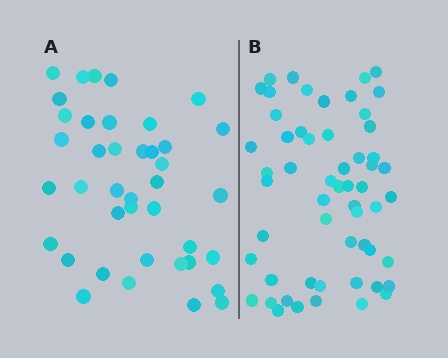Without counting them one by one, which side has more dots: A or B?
Region B (the right region) has more dots.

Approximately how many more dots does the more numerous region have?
Region B has approximately 15 more dots than region A.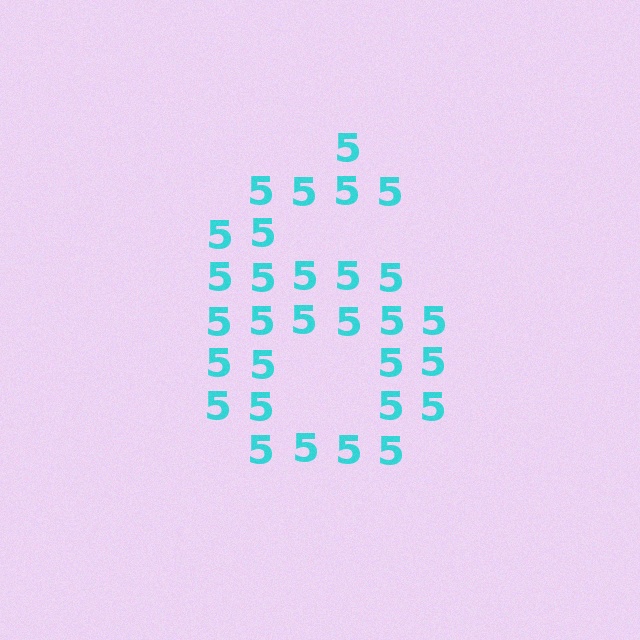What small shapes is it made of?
It is made of small digit 5's.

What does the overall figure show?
The overall figure shows the digit 6.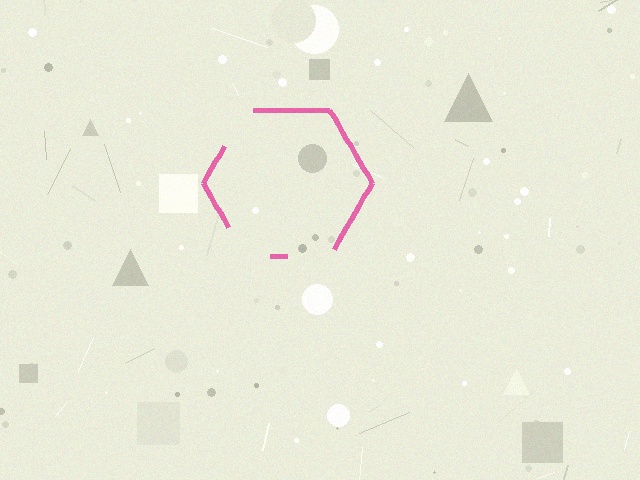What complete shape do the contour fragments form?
The contour fragments form a hexagon.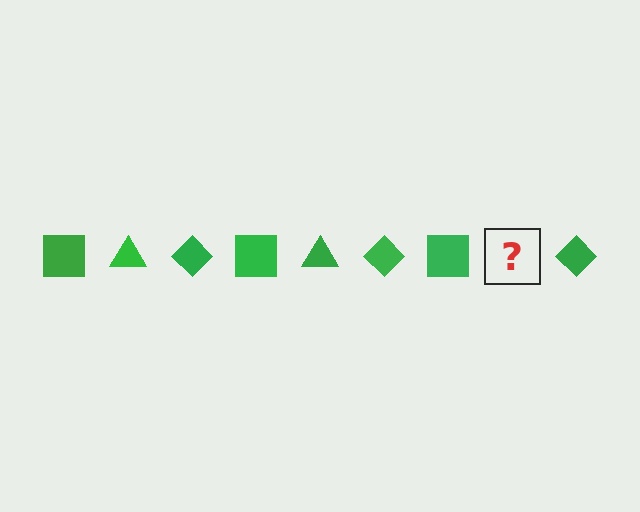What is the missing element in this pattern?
The missing element is a green triangle.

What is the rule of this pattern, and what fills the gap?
The rule is that the pattern cycles through square, triangle, diamond shapes in green. The gap should be filled with a green triangle.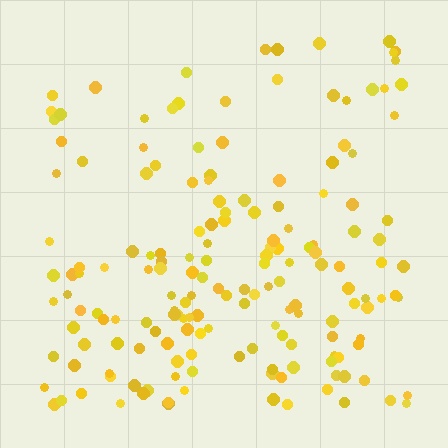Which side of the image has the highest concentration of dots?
The bottom.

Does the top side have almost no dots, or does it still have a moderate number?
Still a moderate number, just noticeably fewer than the bottom.